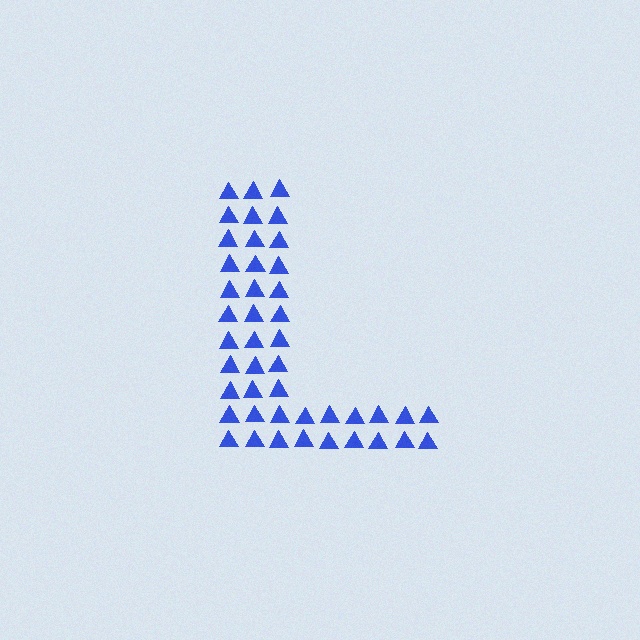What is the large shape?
The large shape is the letter L.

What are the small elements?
The small elements are triangles.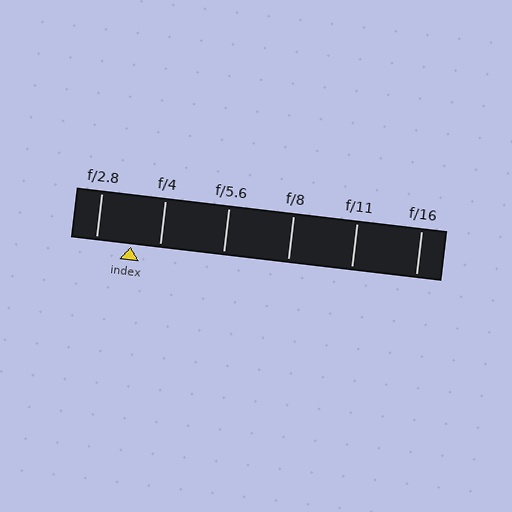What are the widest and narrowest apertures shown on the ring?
The widest aperture shown is f/2.8 and the narrowest is f/16.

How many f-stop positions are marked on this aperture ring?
There are 6 f-stop positions marked.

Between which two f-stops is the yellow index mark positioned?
The index mark is between f/2.8 and f/4.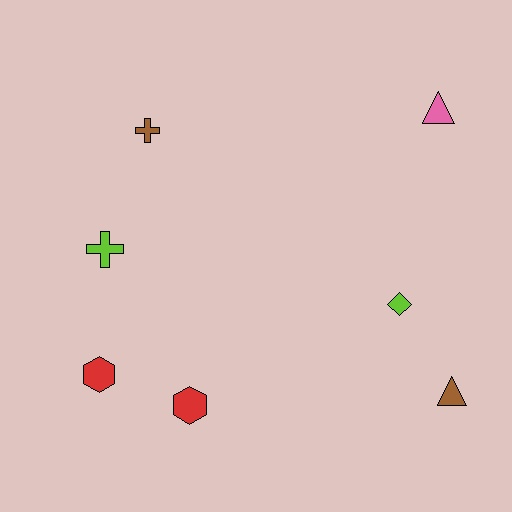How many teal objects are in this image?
There are no teal objects.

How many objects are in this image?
There are 7 objects.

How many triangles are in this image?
There are 2 triangles.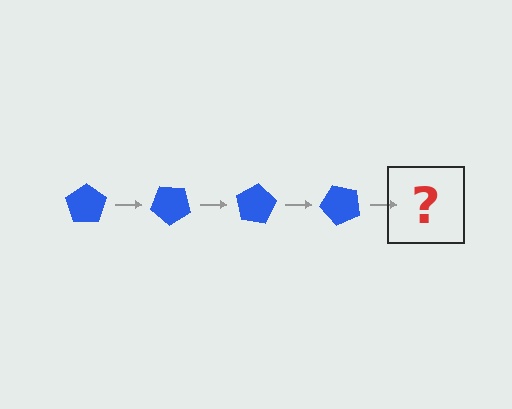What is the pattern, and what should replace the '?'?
The pattern is that the pentagon rotates 40 degrees each step. The '?' should be a blue pentagon rotated 160 degrees.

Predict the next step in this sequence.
The next step is a blue pentagon rotated 160 degrees.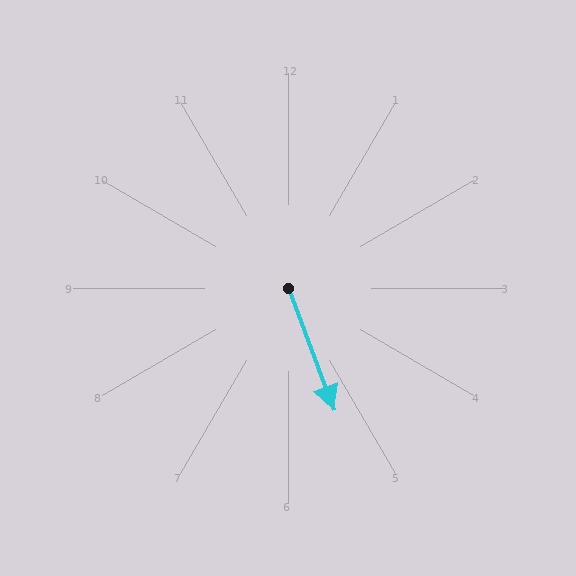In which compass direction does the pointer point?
South.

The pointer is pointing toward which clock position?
Roughly 5 o'clock.